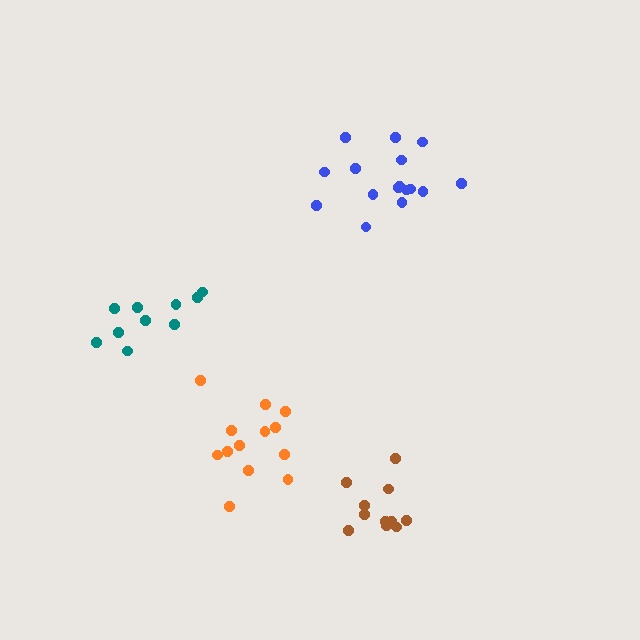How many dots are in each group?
Group 1: 11 dots, Group 2: 10 dots, Group 3: 16 dots, Group 4: 13 dots (50 total).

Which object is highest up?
The blue cluster is topmost.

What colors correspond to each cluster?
The clusters are colored: brown, teal, blue, orange.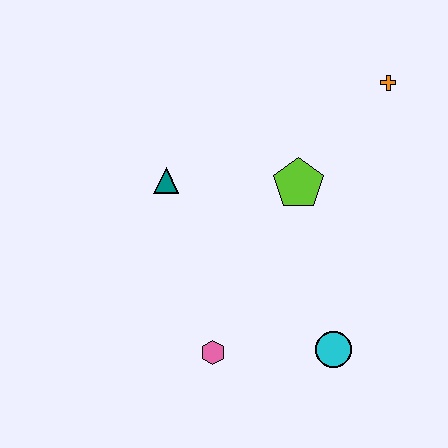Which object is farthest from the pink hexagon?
The orange cross is farthest from the pink hexagon.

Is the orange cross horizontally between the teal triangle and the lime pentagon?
No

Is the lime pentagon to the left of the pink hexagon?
No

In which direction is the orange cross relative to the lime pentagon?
The orange cross is above the lime pentagon.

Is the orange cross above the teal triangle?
Yes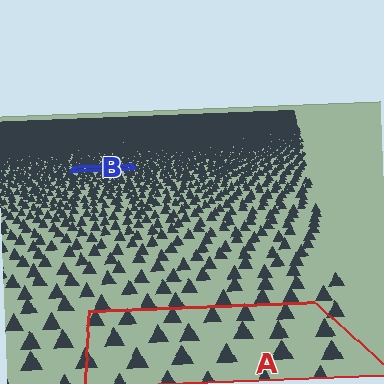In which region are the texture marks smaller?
The texture marks are smaller in region B, because it is farther away.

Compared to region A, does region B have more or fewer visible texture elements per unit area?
Region B has more texture elements per unit area — they are packed more densely because it is farther away.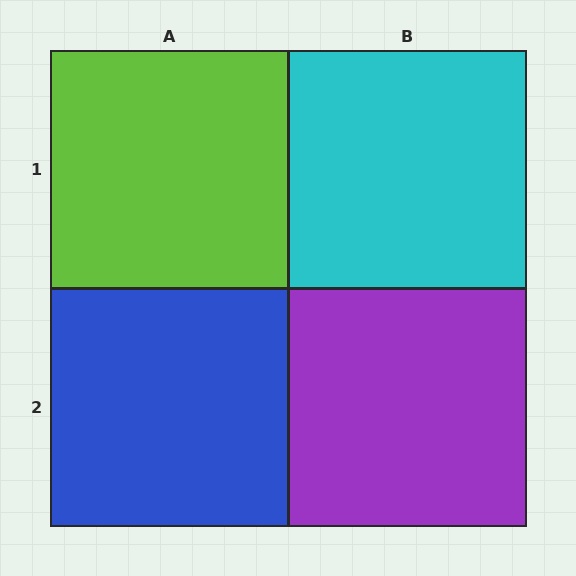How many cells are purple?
1 cell is purple.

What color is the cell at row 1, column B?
Cyan.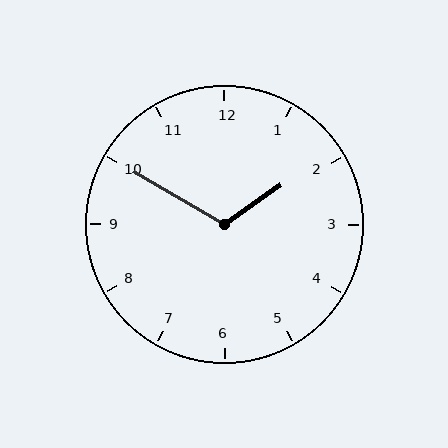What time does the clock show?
1:50.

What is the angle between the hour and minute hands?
Approximately 115 degrees.